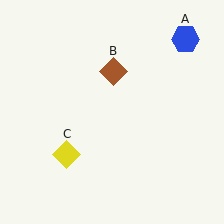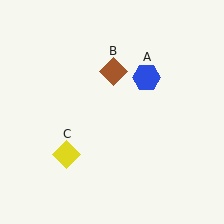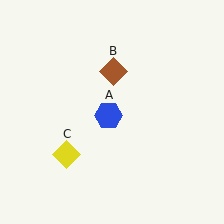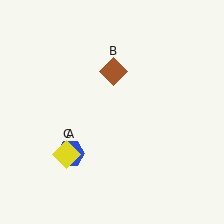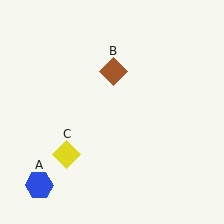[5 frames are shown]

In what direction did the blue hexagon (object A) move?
The blue hexagon (object A) moved down and to the left.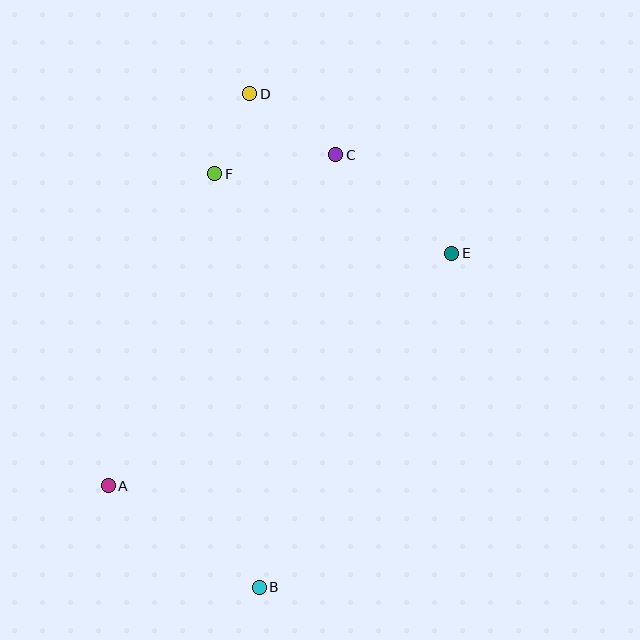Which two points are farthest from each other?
Points B and D are farthest from each other.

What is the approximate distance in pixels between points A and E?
The distance between A and E is approximately 415 pixels.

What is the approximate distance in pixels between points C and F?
The distance between C and F is approximately 123 pixels.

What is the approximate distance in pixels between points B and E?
The distance between B and E is approximately 385 pixels.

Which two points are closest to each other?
Points D and F are closest to each other.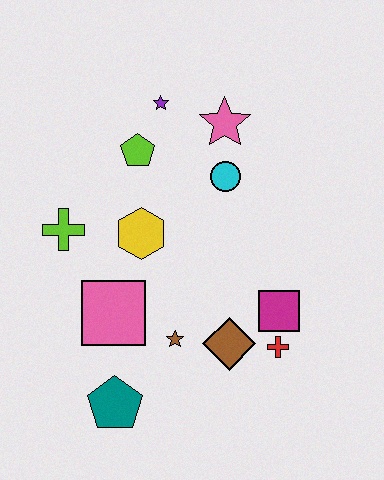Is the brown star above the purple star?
No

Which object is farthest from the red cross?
The purple star is farthest from the red cross.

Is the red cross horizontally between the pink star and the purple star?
No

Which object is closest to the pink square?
The brown star is closest to the pink square.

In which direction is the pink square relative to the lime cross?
The pink square is below the lime cross.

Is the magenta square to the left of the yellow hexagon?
No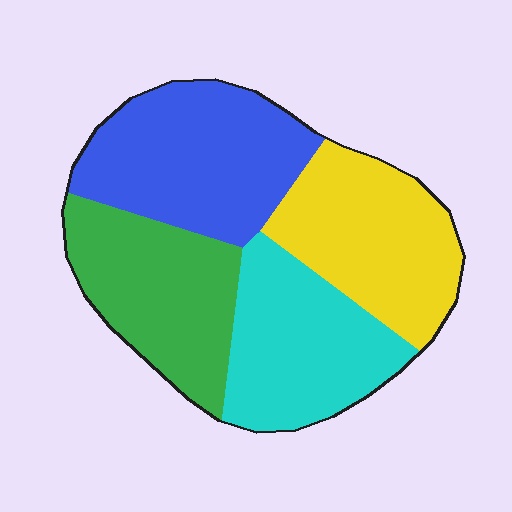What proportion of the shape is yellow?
Yellow covers about 25% of the shape.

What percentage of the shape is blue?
Blue takes up about one quarter (1/4) of the shape.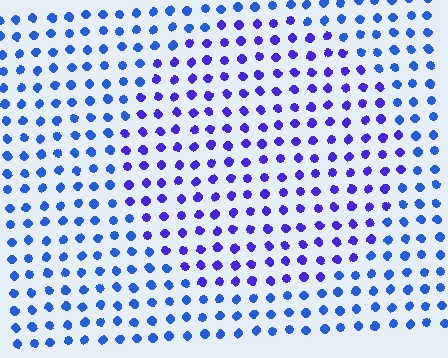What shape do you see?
I see a circle.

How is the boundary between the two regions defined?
The boundary is defined purely by a slight shift in hue (about 30 degrees). Spacing, size, and orientation are identical on both sides.